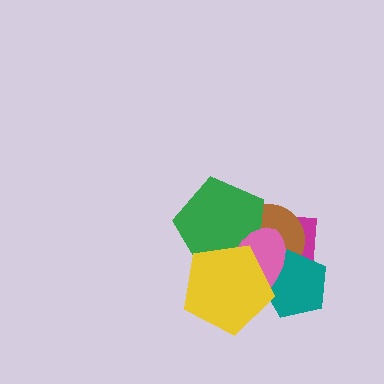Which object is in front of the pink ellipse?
The yellow pentagon is in front of the pink ellipse.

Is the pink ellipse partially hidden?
Yes, it is partially covered by another shape.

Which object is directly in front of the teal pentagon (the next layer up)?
The pink ellipse is directly in front of the teal pentagon.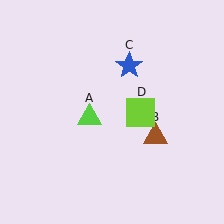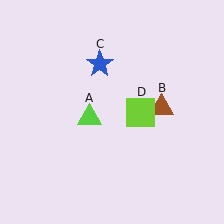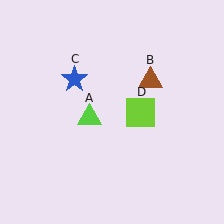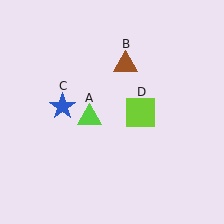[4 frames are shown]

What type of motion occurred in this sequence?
The brown triangle (object B), blue star (object C) rotated counterclockwise around the center of the scene.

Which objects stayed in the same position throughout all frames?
Lime triangle (object A) and lime square (object D) remained stationary.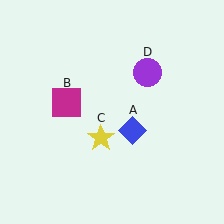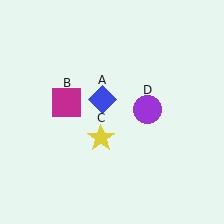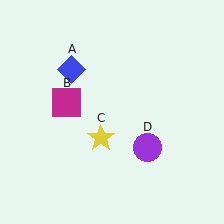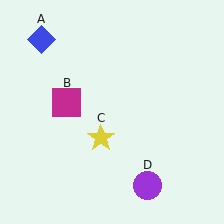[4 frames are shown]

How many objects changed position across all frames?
2 objects changed position: blue diamond (object A), purple circle (object D).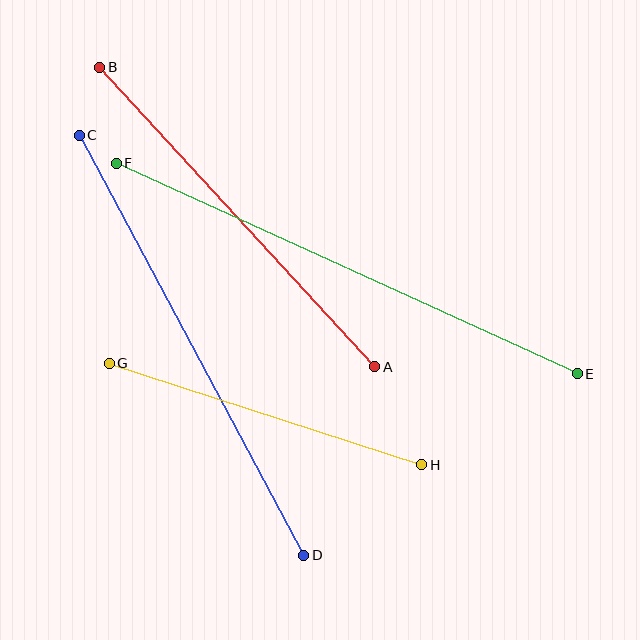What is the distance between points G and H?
The distance is approximately 329 pixels.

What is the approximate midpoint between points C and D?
The midpoint is at approximately (192, 345) pixels.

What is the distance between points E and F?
The distance is approximately 507 pixels.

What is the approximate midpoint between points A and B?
The midpoint is at approximately (237, 217) pixels.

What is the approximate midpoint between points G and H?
The midpoint is at approximately (265, 414) pixels.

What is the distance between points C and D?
The distance is approximately 476 pixels.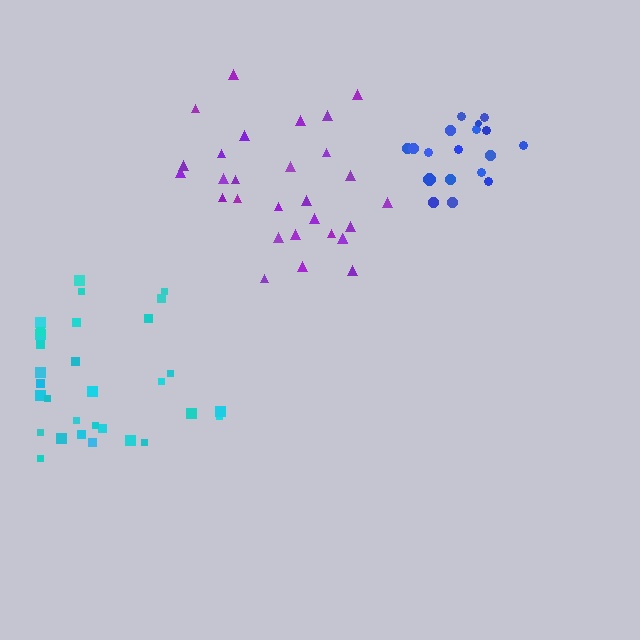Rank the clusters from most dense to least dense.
blue, purple, cyan.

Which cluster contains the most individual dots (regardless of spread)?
Cyan (31).